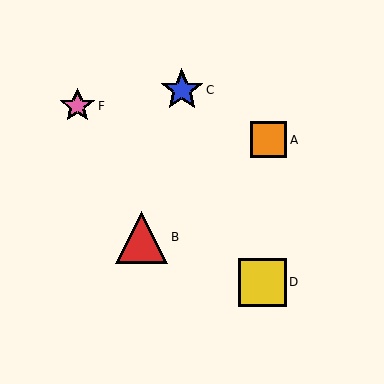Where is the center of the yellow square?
The center of the yellow square is at (262, 282).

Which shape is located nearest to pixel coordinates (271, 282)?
The yellow square (labeled D) at (262, 282) is nearest to that location.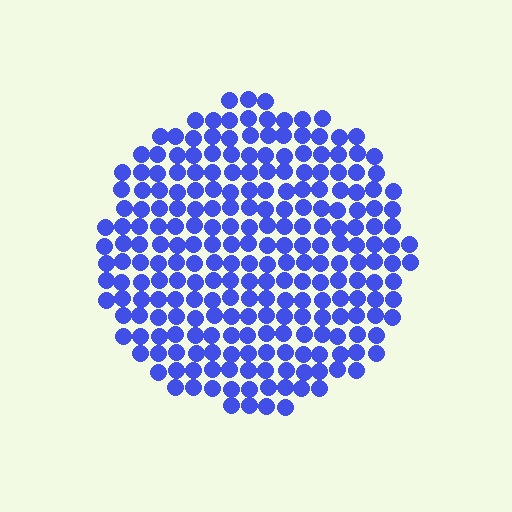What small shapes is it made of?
It is made of small circles.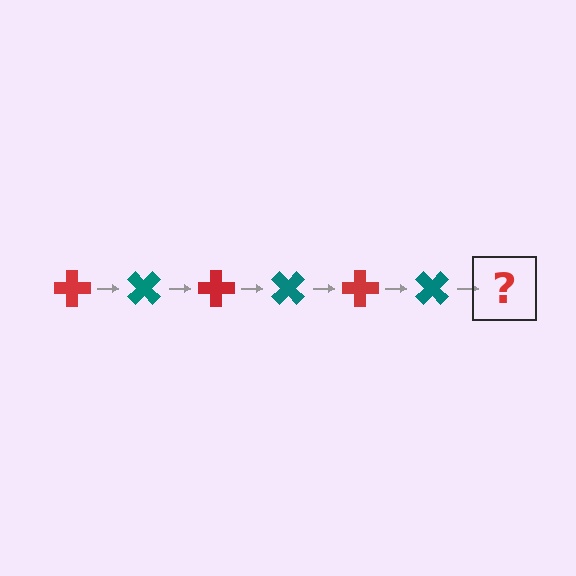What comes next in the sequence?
The next element should be a red cross, rotated 270 degrees from the start.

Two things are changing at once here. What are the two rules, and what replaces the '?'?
The two rules are that it rotates 45 degrees each step and the color cycles through red and teal. The '?' should be a red cross, rotated 270 degrees from the start.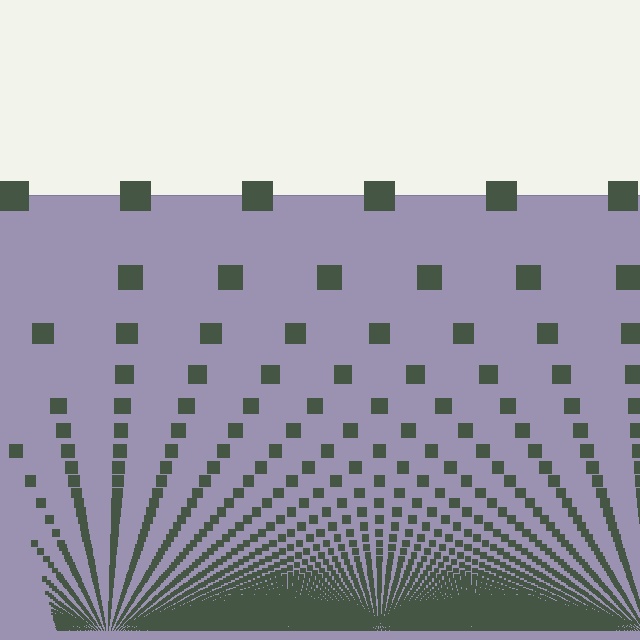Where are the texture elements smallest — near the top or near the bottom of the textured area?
Near the bottom.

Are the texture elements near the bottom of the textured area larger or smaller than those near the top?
Smaller. The gradient is inverted — elements near the bottom are smaller and denser.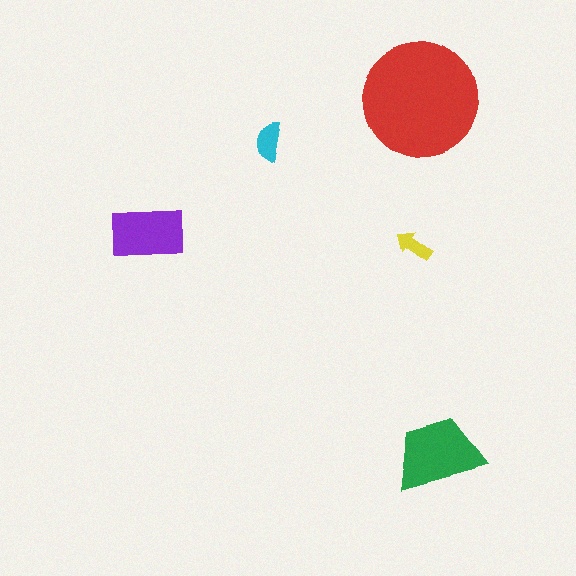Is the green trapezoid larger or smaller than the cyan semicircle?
Larger.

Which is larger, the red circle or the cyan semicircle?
The red circle.